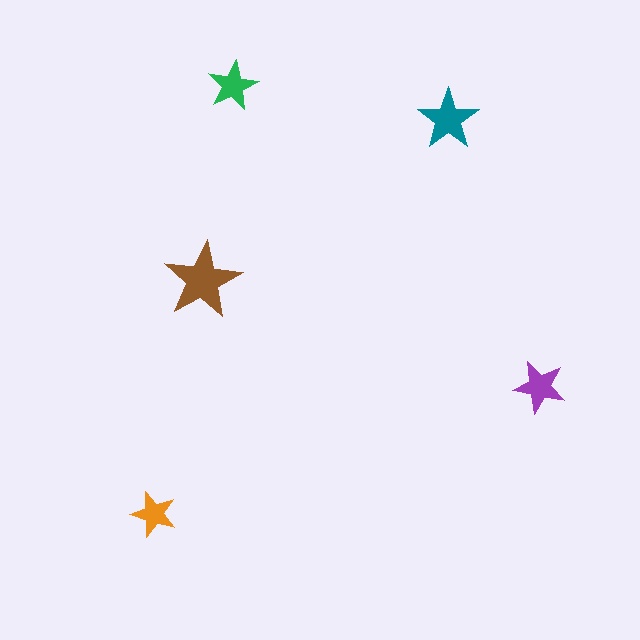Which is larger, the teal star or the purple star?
The teal one.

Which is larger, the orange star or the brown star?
The brown one.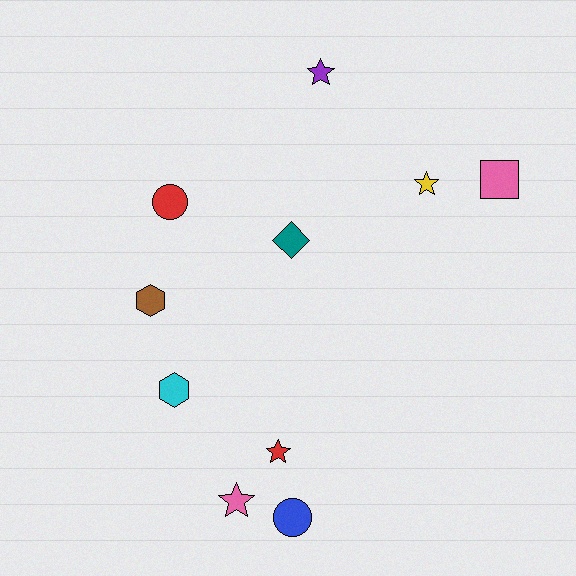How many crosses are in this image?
There are no crosses.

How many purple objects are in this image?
There is 1 purple object.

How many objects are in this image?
There are 10 objects.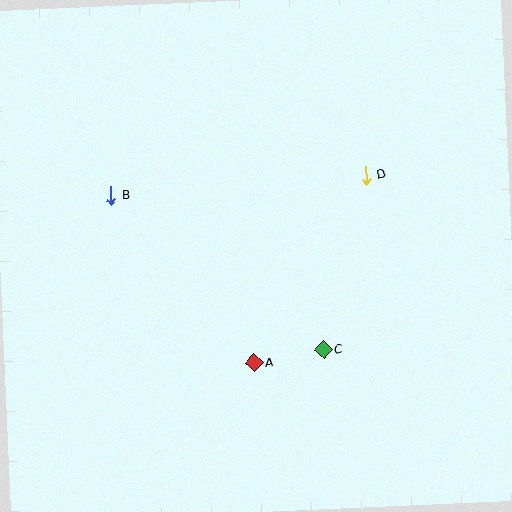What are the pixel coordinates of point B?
Point B is at (111, 196).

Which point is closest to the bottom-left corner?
Point A is closest to the bottom-left corner.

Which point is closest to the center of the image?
Point A at (254, 363) is closest to the center.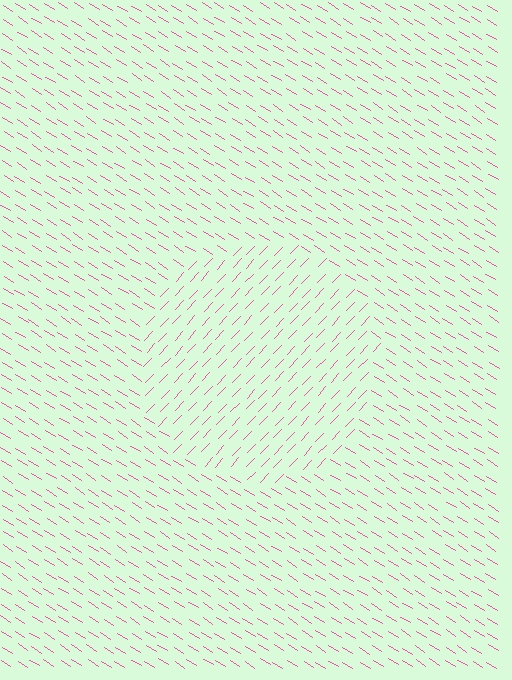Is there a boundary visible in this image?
Yes, there is a texture boundary formed by a change in line orientation.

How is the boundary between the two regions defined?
The boundary is defined purely by a change in line orientation (approximately 79 degrees difference). All lines are the same color and thickness.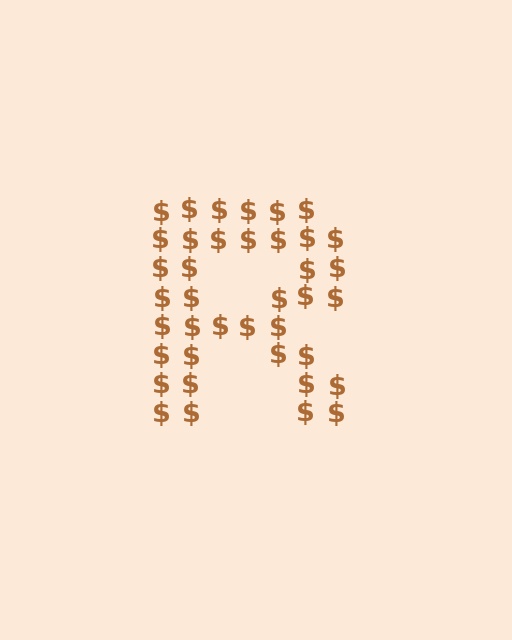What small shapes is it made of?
It is made of small dollar signs.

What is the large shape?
The large shape is the letter R.